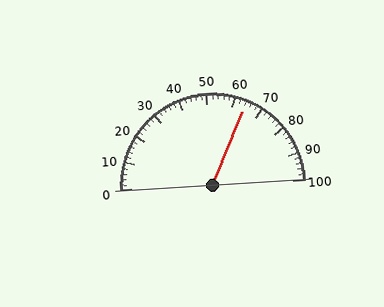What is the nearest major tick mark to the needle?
The nearest major tick mark is 60.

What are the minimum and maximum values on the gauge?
The gauge ranges from 0 to 100.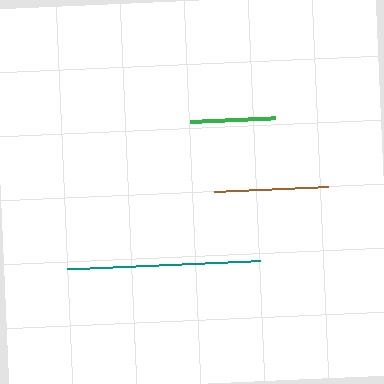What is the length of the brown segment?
The brown segment is approximately 115 pixels long.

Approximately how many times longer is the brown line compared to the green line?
The brown line is approximately 1.3 times the length of the green line.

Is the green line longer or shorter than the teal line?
The teal line is longer than the green line.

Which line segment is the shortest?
The green line is the shortest at approximately 85 pixels.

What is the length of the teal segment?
The teal segment is approximately 193 pixels long.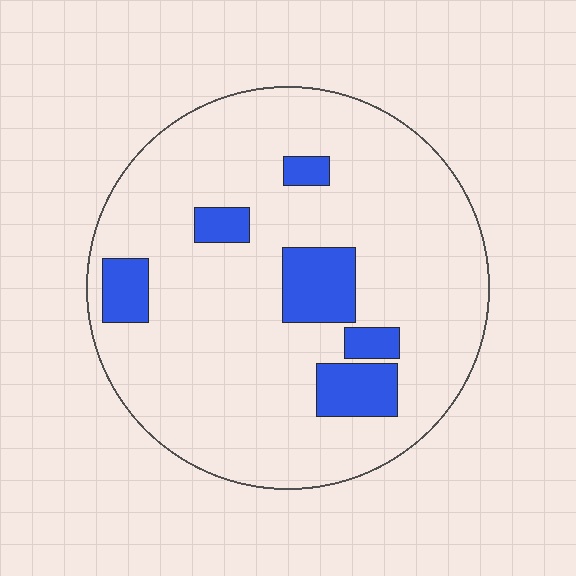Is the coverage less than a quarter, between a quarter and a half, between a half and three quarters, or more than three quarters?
Less than a quarter.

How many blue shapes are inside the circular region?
6.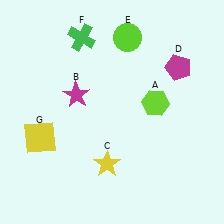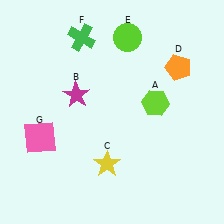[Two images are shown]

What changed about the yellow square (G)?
In Image 1, G is yellow. In Image 2, it changed to pink.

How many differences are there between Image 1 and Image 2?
There are 2 differences between the two images.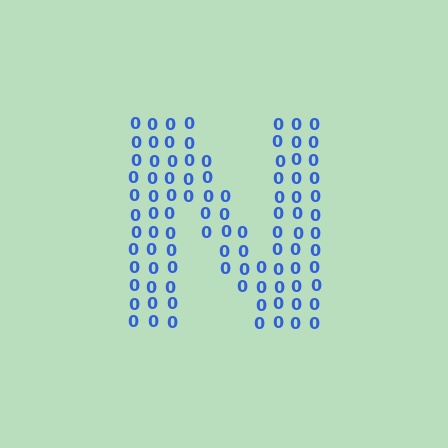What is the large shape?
The large shape is the letter N.